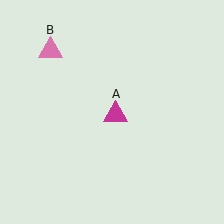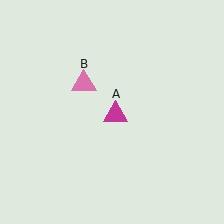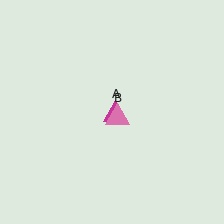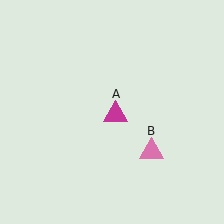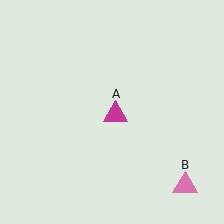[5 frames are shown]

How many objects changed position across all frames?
1 object changed position: pink triangle (object B).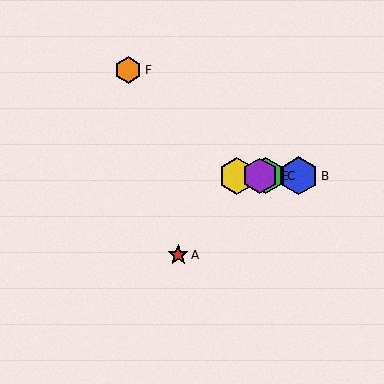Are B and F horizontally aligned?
No, B is at y≈176 and F is at y≈70.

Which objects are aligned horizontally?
Objects B, C, D, E are aligned horizontally.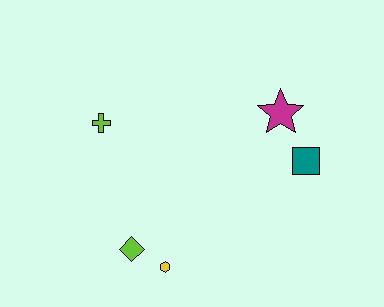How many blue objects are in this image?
There are no blue objects.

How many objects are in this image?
There are 5 objects.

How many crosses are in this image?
There is 1 cross.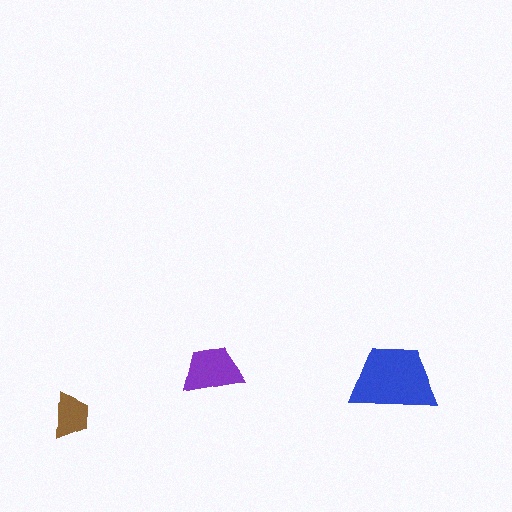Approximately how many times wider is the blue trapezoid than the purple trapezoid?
About 1.5 times wider.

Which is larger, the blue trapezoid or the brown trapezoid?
The blue one.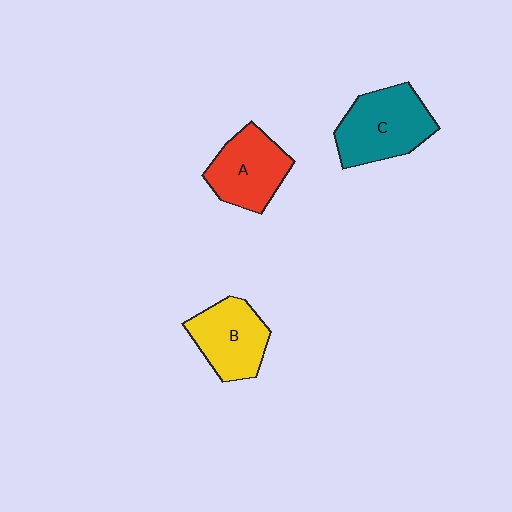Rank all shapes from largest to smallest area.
From largest to smallest: C (teal), A (red), B (yellow).